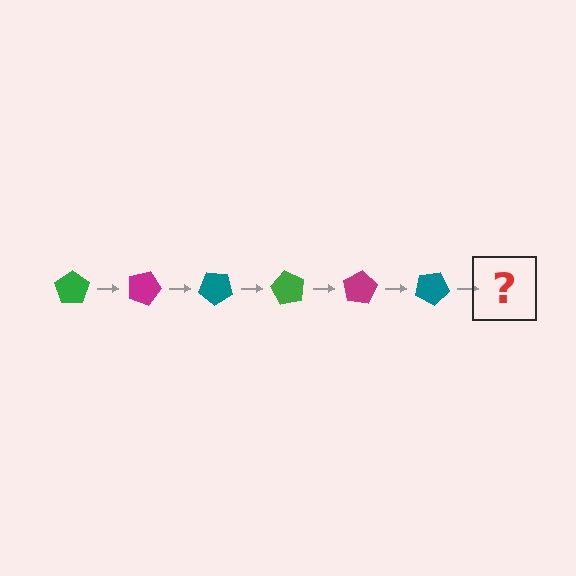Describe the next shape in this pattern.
It should be a green pentagon, rotated 120 degrees from the start.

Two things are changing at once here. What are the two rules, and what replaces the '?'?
The two rules are that it rotates 20 degrees each step and the color cycles through green, magenta, and teal. The '?' should be a green pentagon, rotated 120 degrees from the start.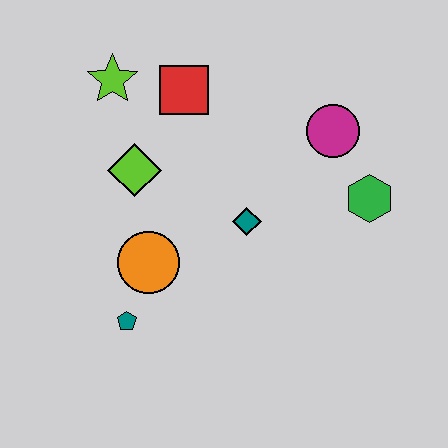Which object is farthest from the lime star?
The green hexagon is farthest from the lime star.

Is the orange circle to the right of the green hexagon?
No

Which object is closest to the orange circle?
The teal pentagon is closest to the orange circle.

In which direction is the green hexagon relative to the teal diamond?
The green hexagon is to the right of the teal diamond.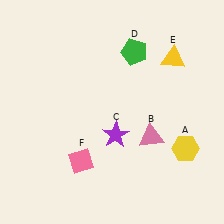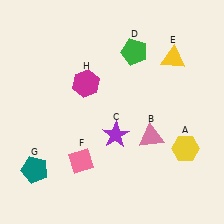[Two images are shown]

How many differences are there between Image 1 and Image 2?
There are 2 differences between the two images.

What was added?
A teal pentagon (G), a magenta hexagon (H) were added in Image 2.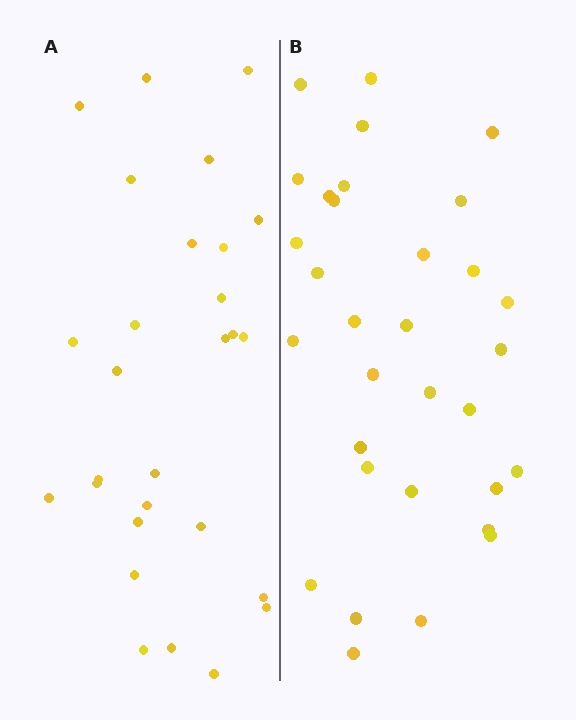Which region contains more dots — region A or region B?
Region B (the right region) has more dots.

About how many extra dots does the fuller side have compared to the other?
Region B has about 4 more dots than region A.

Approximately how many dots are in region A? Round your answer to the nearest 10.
About 30 dots. (The exact count is 28, which rounds to 30.)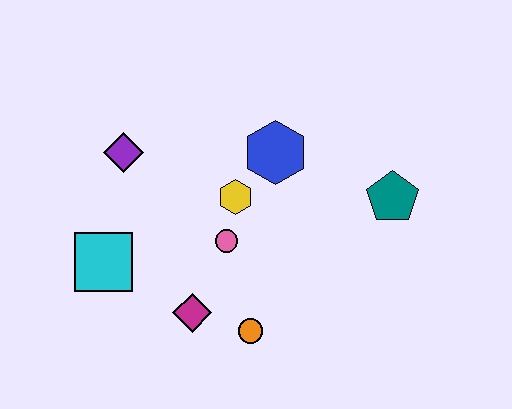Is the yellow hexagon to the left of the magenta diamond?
No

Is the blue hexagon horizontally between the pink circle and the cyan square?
No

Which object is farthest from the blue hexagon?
The cyan square is farthest from the blue hexagon.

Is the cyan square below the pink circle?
Yes